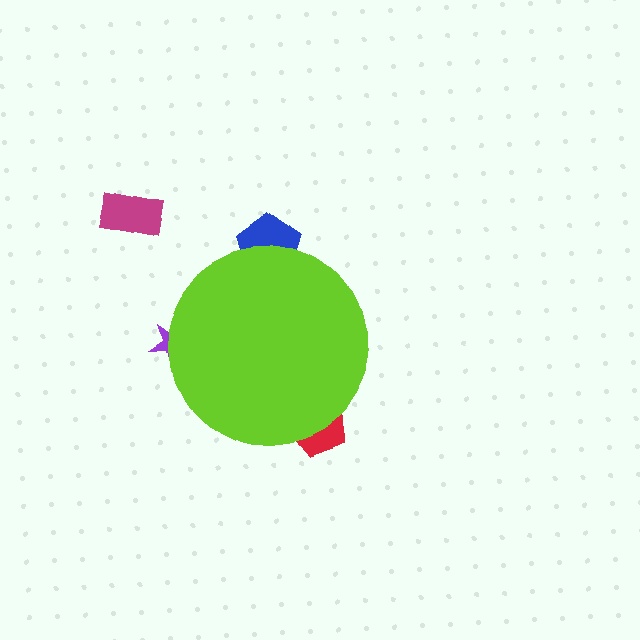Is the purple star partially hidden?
Yes, the purple star is partially hidden behind the lime circle.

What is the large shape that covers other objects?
A lime circle.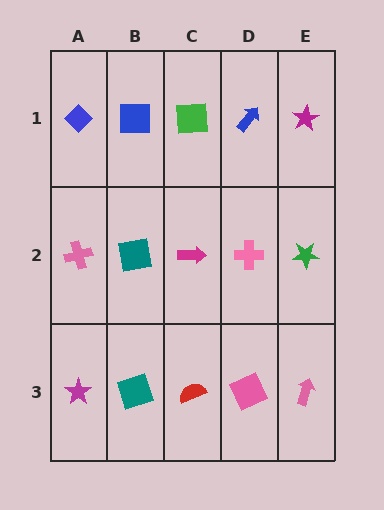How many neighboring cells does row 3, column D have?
3.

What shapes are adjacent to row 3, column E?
A green star (row 2, column E), a pink square (row 3, column D).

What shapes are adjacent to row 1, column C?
A magenta arrow (row 2, column C), a blue square (row 1, column B), a blue arrow (row 1, column D).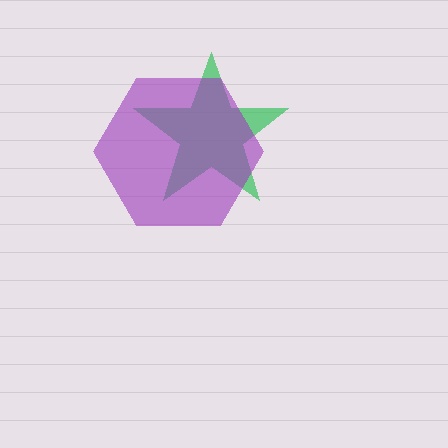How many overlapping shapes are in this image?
There are 2 overlapping shapes in the image.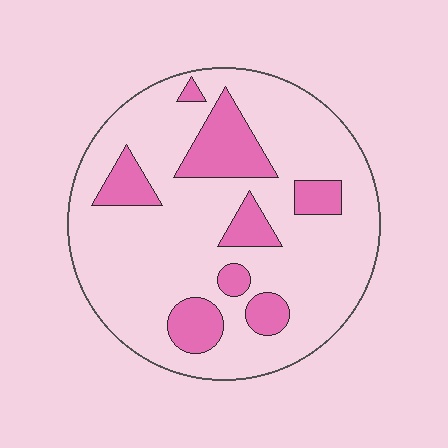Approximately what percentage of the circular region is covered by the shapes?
Approximately 20%.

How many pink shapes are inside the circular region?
8.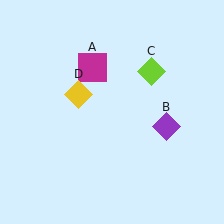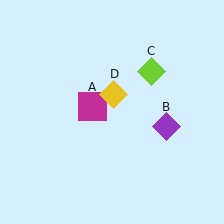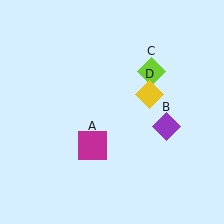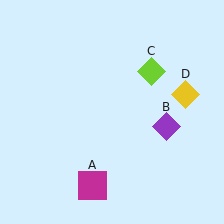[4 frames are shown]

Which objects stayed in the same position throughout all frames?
Purple diamond (object B) and lime diamond (object C) remained stationary.